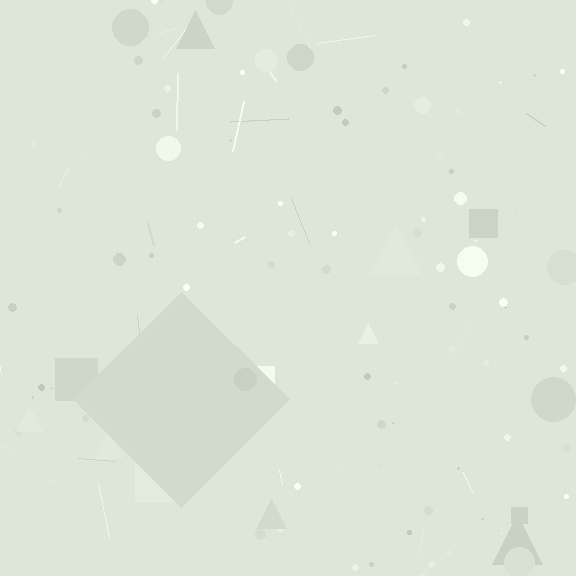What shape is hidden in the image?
A diamond is hidden in the image.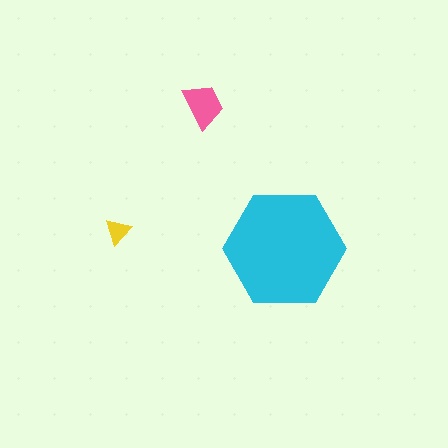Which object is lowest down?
The cyan hexagon is bottommost.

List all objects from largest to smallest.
The cyan hexagon, the pink trapezoid, the yellow triangle.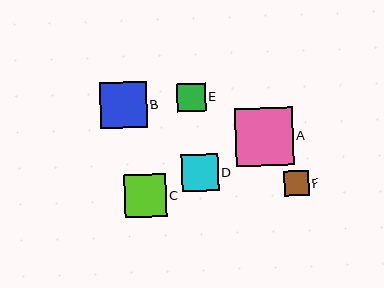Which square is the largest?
Square A is the largest with a size of approximately 58 pixels.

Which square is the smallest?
Square F is the smallest with a size of approximately 25 pixels.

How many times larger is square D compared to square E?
Square D is approximately 1.3 times the size of square E.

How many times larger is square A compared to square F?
Square A is approximately 2.3 times the size of square F.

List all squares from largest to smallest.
From largest to smallest: A, B, C, D, E, F.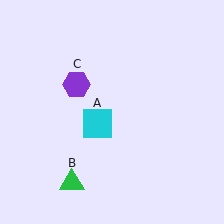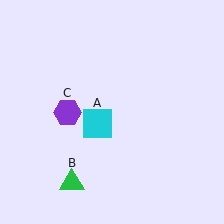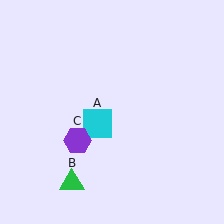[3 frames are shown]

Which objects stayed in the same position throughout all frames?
Cyan square (object A) and green triangle (object B) remained stationary.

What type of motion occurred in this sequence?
The purple hexagon (object C) rotated counterclockwise around the center of the scene.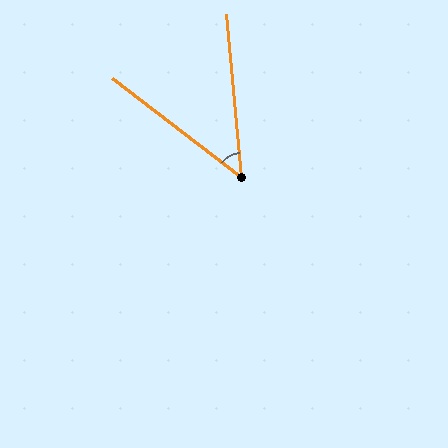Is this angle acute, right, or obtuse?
It is acute.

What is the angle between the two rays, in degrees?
Approximately 47 degrees.